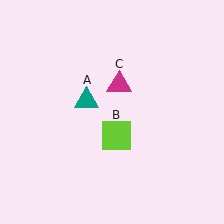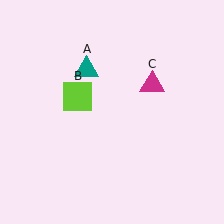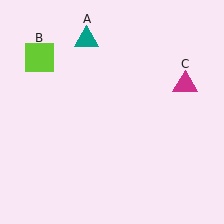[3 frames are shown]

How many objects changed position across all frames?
3 objects changed position: teal triangle (object A), lime square (object B), magenta triangle (object C).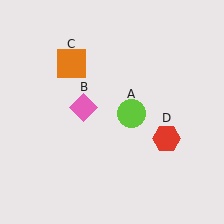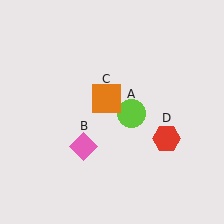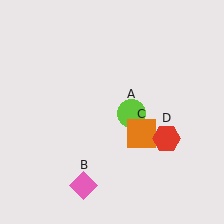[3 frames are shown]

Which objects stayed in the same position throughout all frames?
Lime circle (object A) and red hexagon (object D) remained stationary.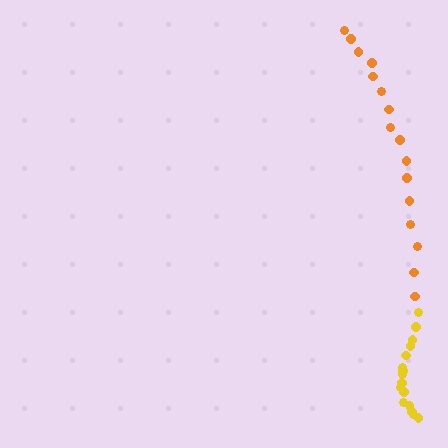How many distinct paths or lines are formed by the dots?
There are 2 distinct paths.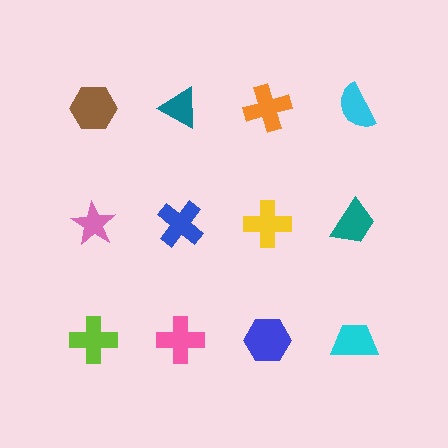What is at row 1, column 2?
A teal triangle.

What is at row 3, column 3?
A blue hexagon.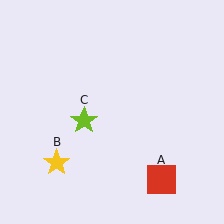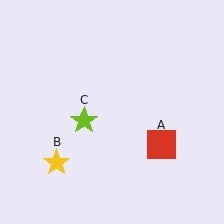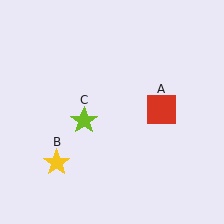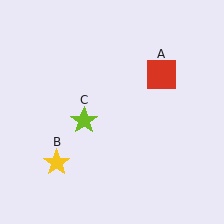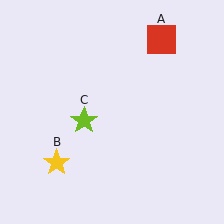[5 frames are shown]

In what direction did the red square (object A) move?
The red square (object A) moved up.